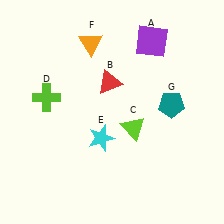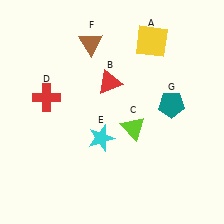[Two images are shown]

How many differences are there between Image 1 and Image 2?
There are 3 differences between the two images.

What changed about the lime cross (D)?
In Image 1, D is lime. In Image 2, it changed to red.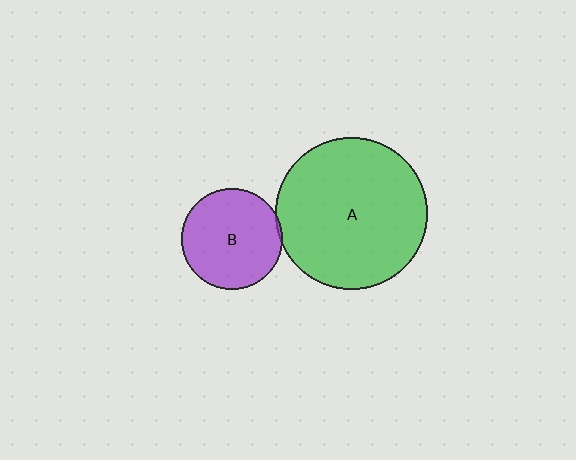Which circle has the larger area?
Circle A (green).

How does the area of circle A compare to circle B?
Approximately 2.3 times.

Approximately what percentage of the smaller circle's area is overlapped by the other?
Approximately 5%.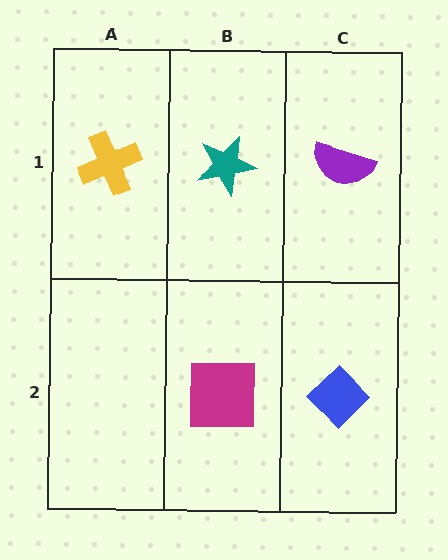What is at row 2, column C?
A blue diamond.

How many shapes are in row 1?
3 shapes.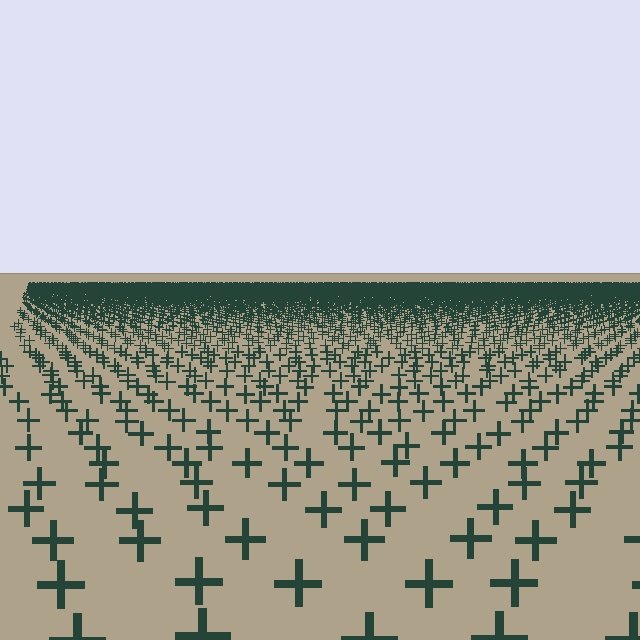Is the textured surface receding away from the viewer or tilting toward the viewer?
The surface is receding away from the viewer. Texture elements get smaller and denser toward the top.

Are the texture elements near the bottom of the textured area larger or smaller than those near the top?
Larger. Near the bottom, elements are closer to the viewer and appear at a bigger on-screen size.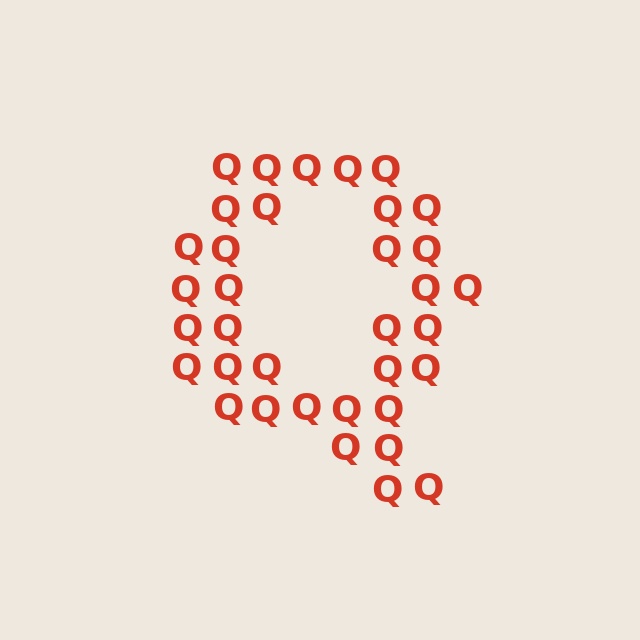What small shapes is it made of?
It is made of small letter Q's.